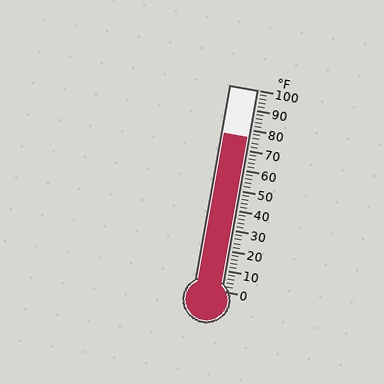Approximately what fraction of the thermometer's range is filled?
The thermometer is filled to approximately 75% of its range.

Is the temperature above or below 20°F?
The temperature is above 20°F.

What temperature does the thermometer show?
The thermometer shows approximately 76°F.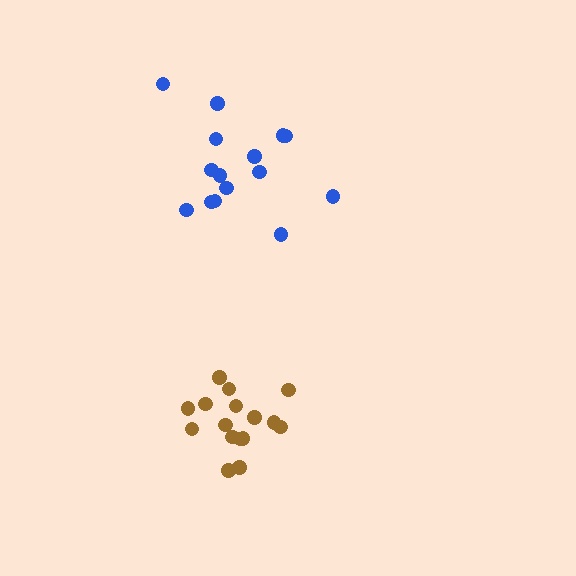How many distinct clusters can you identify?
There are 2 distinct clusters.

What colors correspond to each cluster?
The clusters are colored: brown, blue.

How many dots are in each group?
Group 1: 16 dots, Group 2: 15 dots (31 total).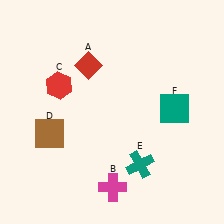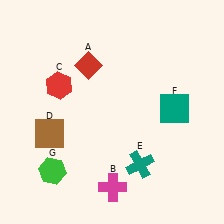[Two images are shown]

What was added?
A green hexagon (G) was added in Image 2.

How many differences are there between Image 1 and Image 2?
There is 1 difference between the two images.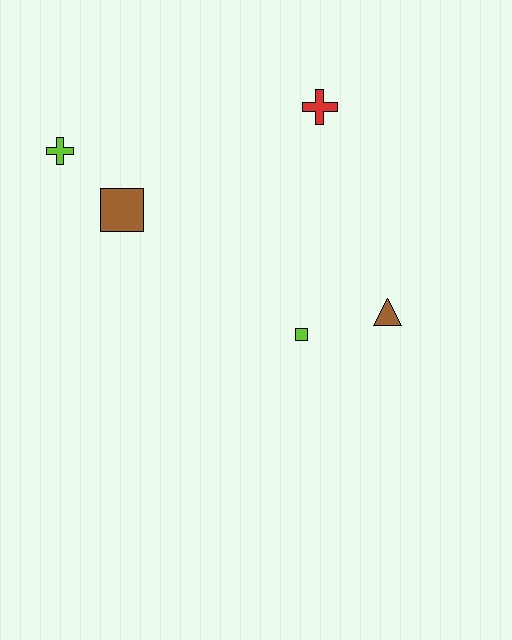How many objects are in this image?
There are 5 objects.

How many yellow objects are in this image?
There are no yellow objects.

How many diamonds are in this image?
There are no diamonds.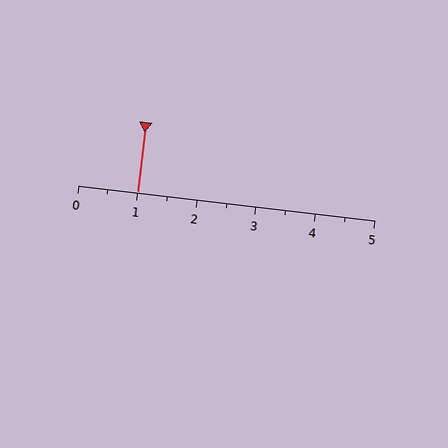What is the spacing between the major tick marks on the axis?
The major ticks are spaced 1 apart.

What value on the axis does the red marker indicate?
The marker indicates approximately 1.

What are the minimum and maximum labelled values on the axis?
The axis runs from 0 to 5.